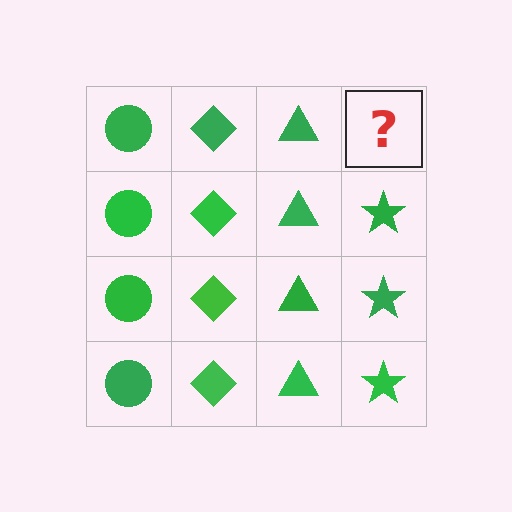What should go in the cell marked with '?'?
The missing cell should contain a green star.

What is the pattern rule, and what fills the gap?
The rule is that each column has a consistent shape. The gap should be filled with a green star.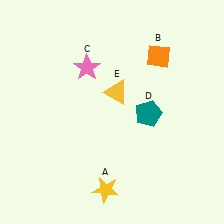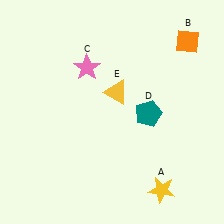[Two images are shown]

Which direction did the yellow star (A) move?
The yellow star (A) moved right.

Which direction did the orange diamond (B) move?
The orange diamond (B) moved right.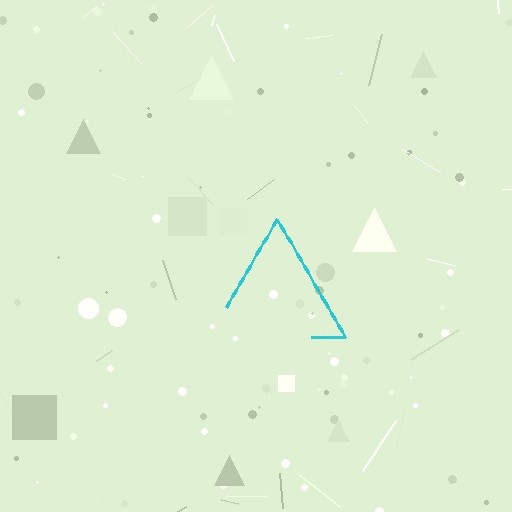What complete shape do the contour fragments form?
The contour fragments form a triangle.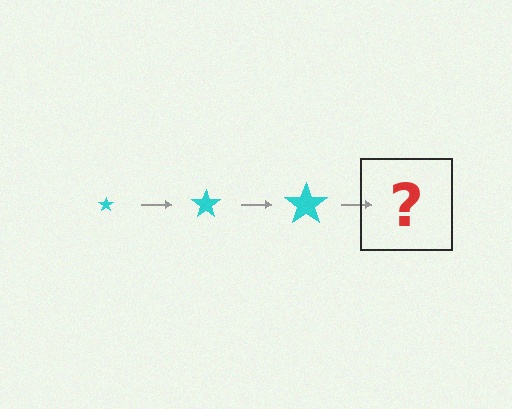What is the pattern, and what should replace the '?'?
The pattern is that the star gets progressively larger each step. The '?' should be a cyan star, larger than the previous one.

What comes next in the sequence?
The next element should be a cyan star, larger than the previous one.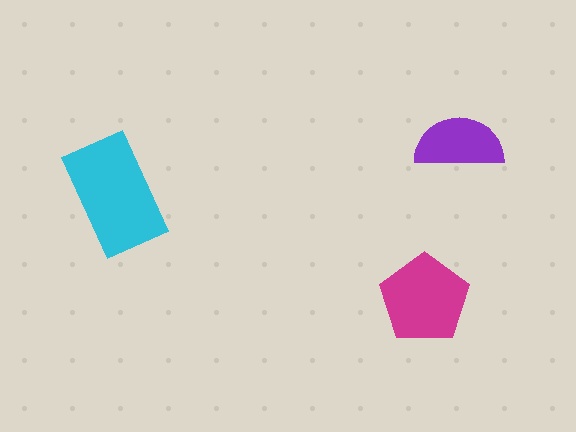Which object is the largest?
The cyan rectangle.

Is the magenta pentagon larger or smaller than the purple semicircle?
Larger.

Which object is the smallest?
The purple semicircle.